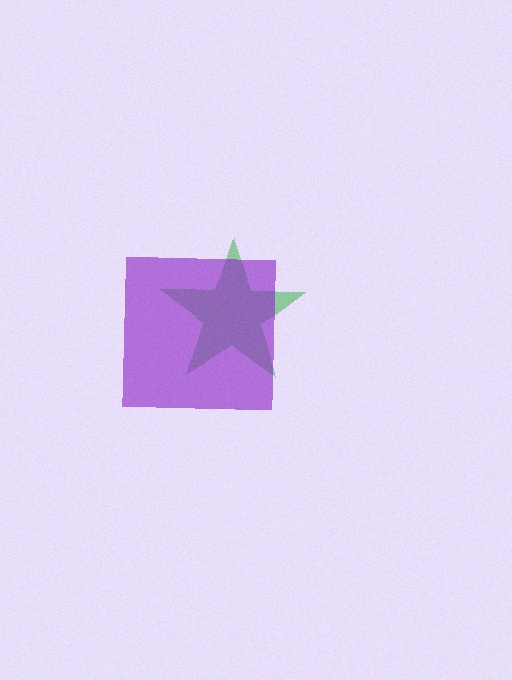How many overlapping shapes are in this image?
There are 2 overlapping shapes in the image.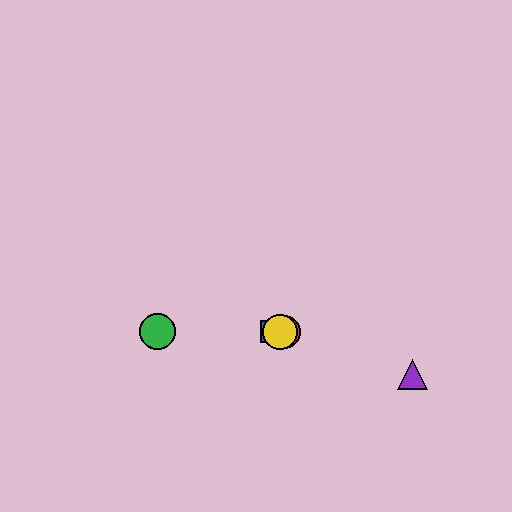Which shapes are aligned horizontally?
The red circle, the blue square, the green circle, the yellow circle are aligned horizontally.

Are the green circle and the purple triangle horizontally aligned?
No, the green circle is at y≈332 and the purple triangle is at y≈374.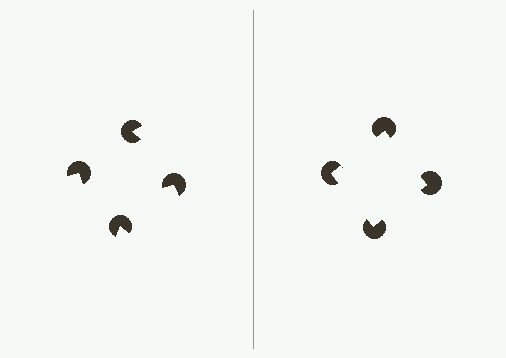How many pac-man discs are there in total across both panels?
8 — 4 on each side.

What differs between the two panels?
The pac-man discs are positioned identically on both sides; only the wedge orientations differ. On the right they align to a square; on the left they are misaligned.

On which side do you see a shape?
An illusory square appears on the right side. On the left side the wedge cuts are rotated, so no coherent shape forms.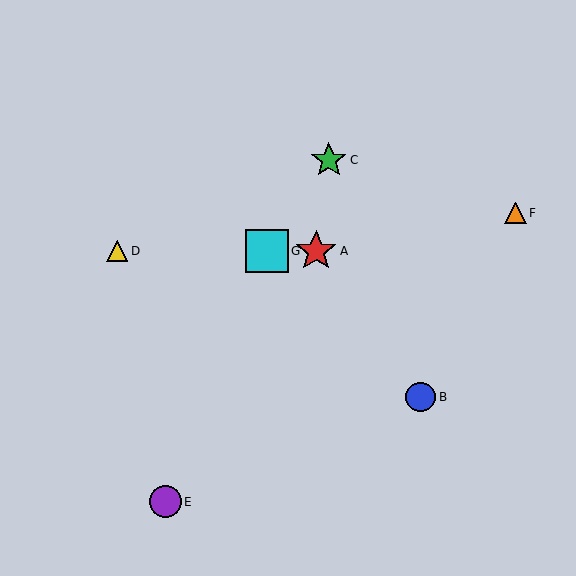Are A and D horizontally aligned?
Yes, both are at y≈251.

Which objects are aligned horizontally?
Objects A, D, G are aligned horizontally.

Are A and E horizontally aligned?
No, A is at y≈251 and E is at y≈502.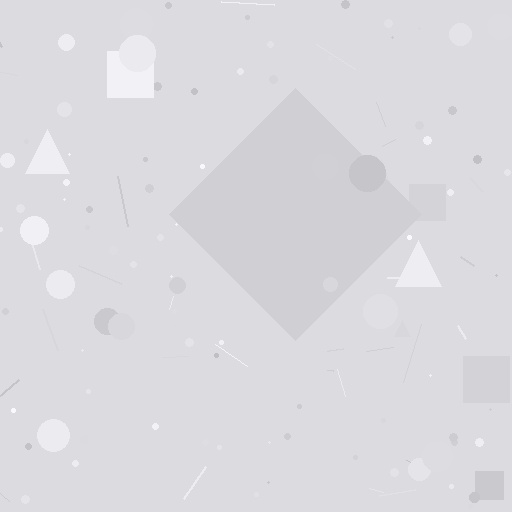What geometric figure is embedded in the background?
A diamond is embedded in the background.